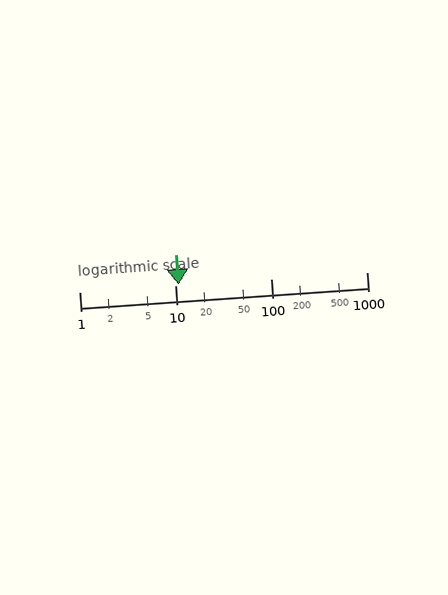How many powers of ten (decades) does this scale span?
The scale spans 3 decades, from 1 to 1000.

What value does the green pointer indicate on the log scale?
The pointer indicates approximately 11.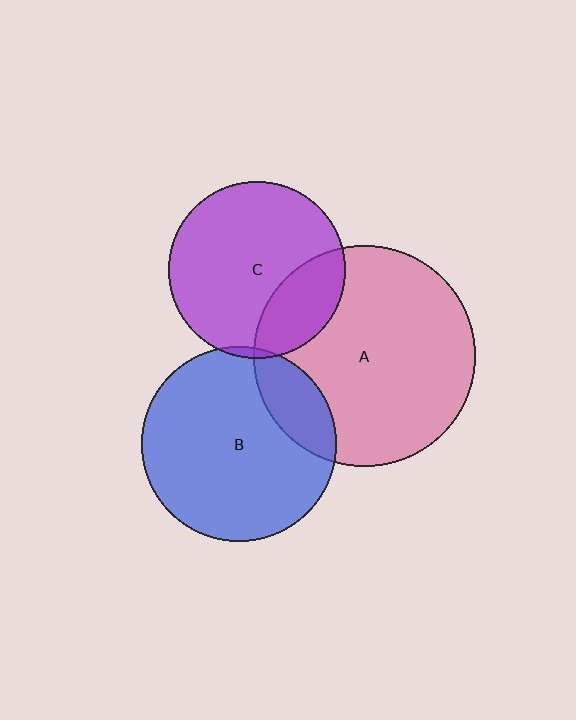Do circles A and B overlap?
Yes.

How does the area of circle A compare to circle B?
Approximately 1.3 times.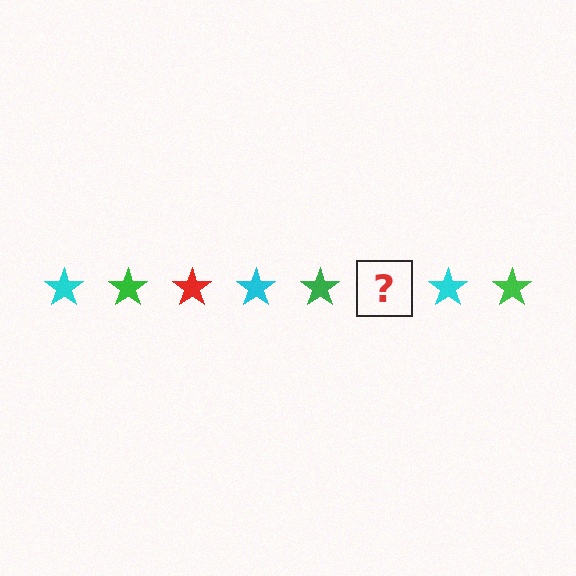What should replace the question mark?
The question mark should be replaced with a red star.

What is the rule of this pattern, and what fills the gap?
The rule is that the pattern cycles through cyan, green, red stars. The gap should be filled with a red star.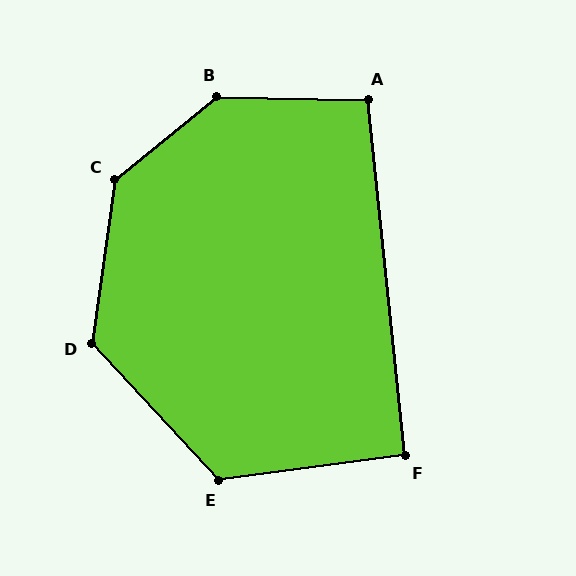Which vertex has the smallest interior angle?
F, at approximately 92 degrees.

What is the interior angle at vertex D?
Approximately 129 degrees (obtuse).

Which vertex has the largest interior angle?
B, at approximately 139 degrees.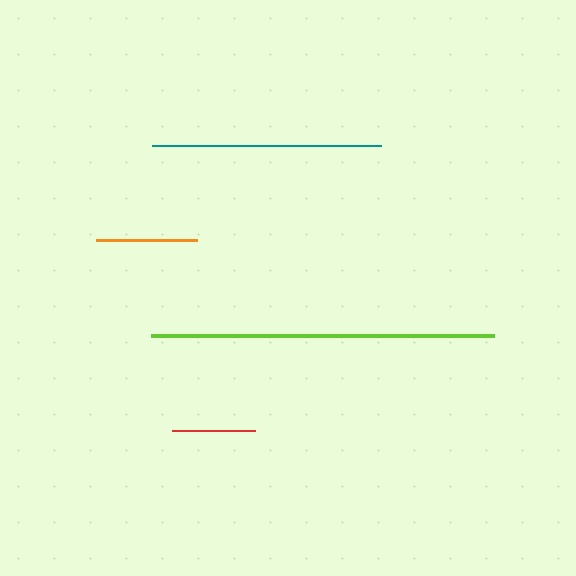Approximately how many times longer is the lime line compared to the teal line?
The lime line is approximately 1.5 times the length of the teal line.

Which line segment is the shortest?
The red line is the shortest at approximately 83 pixels.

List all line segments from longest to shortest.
From longest to shortest: lime, teal, orange, red.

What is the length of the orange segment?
The orange segment is approximately 101 pixels long.